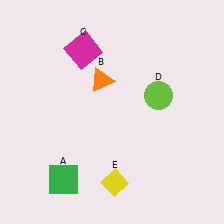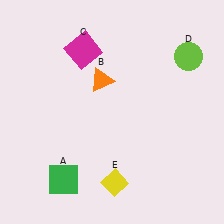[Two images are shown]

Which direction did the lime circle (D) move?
The lime circle (D) moved up.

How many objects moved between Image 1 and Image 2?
1 object moved between the two images.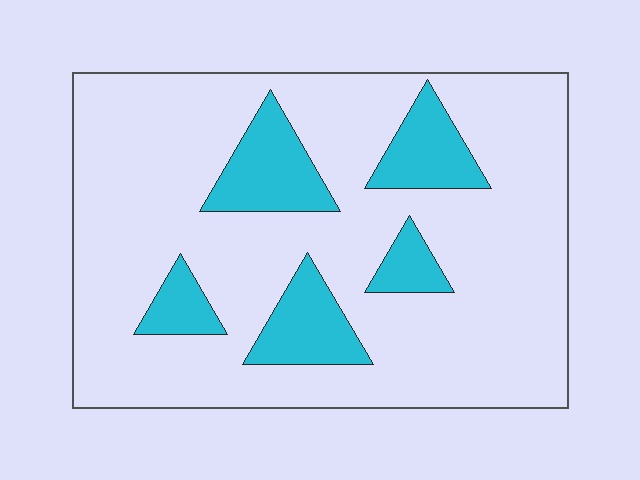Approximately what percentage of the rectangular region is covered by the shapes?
Approximately 20%.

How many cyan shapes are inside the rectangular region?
5.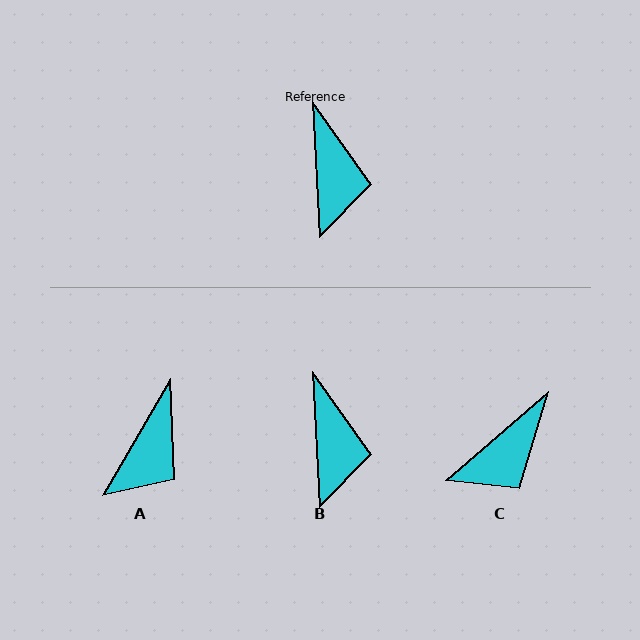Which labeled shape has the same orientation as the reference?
B.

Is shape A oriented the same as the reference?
No, it is off by about 33 degrees.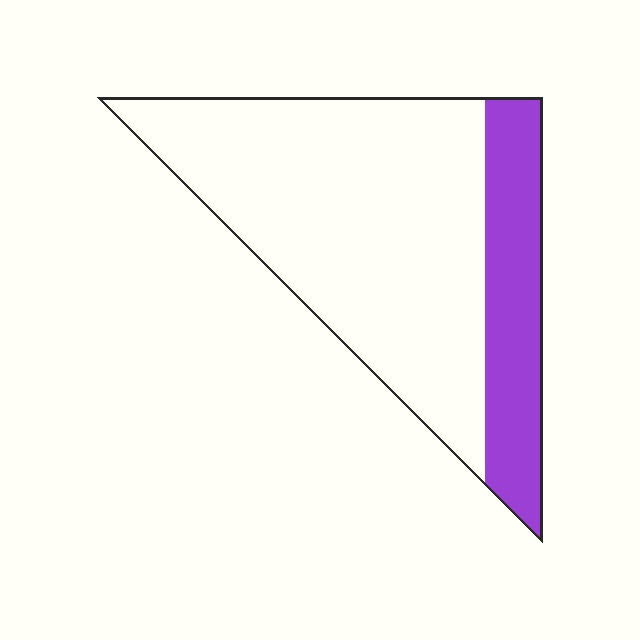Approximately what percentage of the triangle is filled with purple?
Approximately 25%.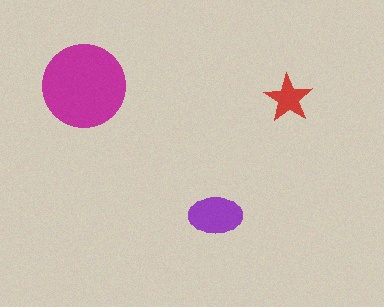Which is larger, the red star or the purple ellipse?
The purple ellipse.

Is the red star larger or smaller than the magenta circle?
Smaller.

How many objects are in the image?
There are 3 objects in the image.